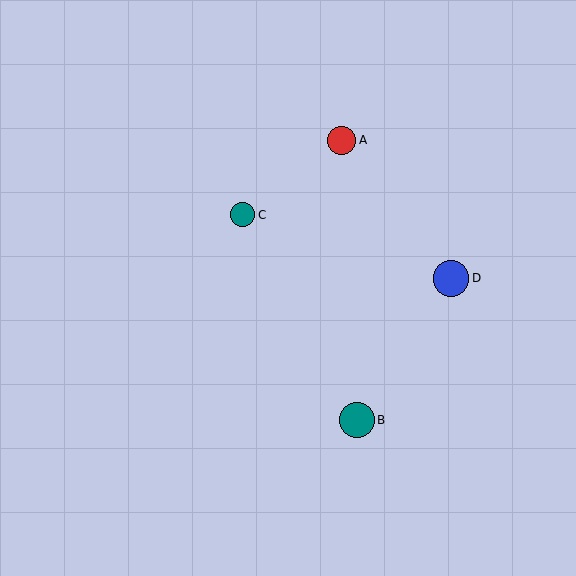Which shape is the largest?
The blue circle (labeled D) is the largest.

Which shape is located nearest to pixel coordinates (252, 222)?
The teal circle (labeled C) at (243, 215) is nearest to that location.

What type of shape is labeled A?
Shape A is a red circle.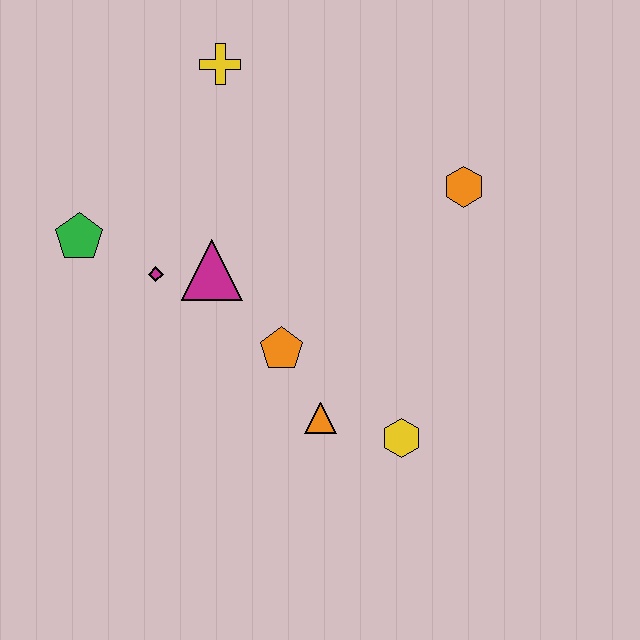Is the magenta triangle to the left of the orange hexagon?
Yes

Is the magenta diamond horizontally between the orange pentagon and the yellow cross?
No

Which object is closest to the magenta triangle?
The magenta diamond is closest to the magenta triangle.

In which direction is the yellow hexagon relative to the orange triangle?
The yellow hexagon is to the right of the orange triangle.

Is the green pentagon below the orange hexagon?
Yes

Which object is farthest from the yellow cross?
The yellow hexagon is farthest from the yellow cross.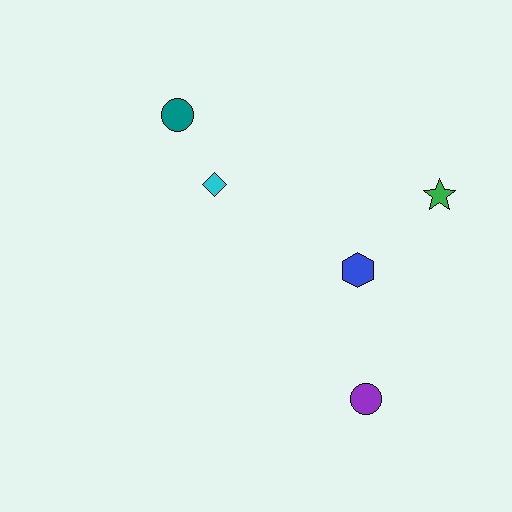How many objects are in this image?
There are 5 objects.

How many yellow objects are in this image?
There are no yellow objects.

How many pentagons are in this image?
There are no pentagons.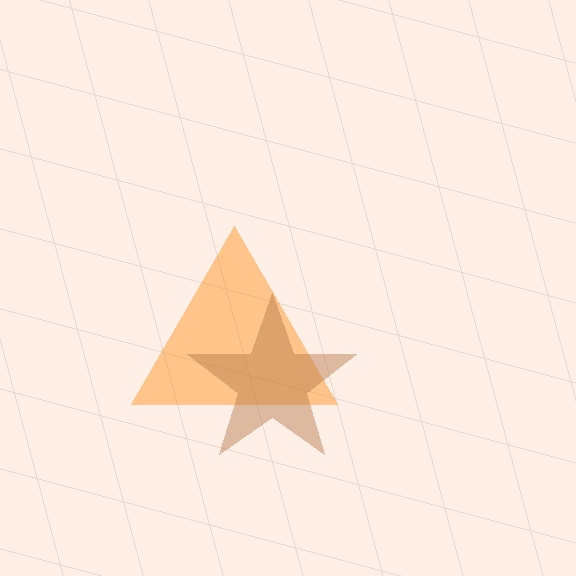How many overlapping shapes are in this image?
There are 2 overlapping shapes in the image.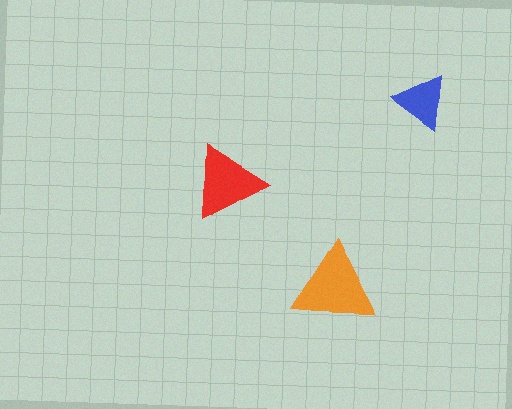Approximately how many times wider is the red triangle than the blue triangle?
About 1.5 times wider.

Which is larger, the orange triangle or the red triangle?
The orange one.